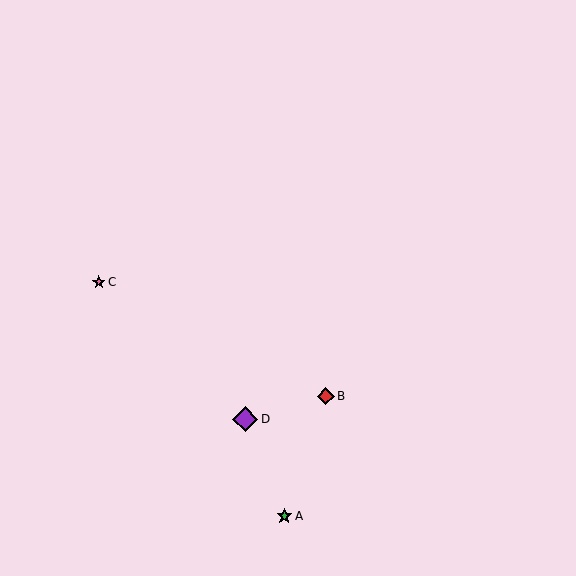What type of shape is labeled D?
Shape D is a purple diamond.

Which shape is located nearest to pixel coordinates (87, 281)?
The pink star (labeled C) at (99, 282) is nearest to that location.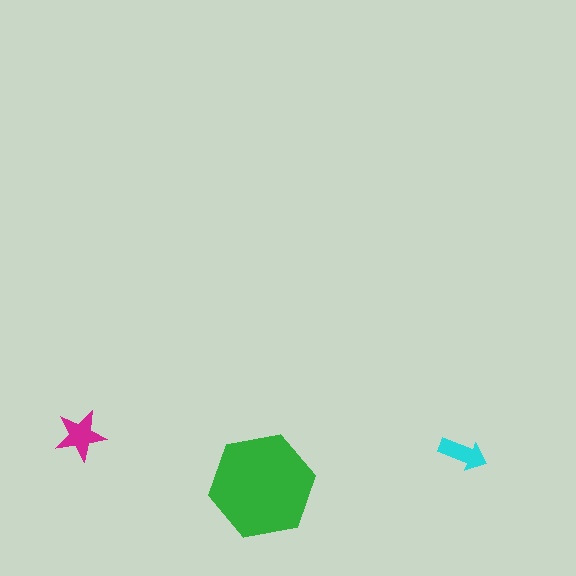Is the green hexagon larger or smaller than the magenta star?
Larger.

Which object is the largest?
The green hexagon.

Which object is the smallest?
The cyan arrow.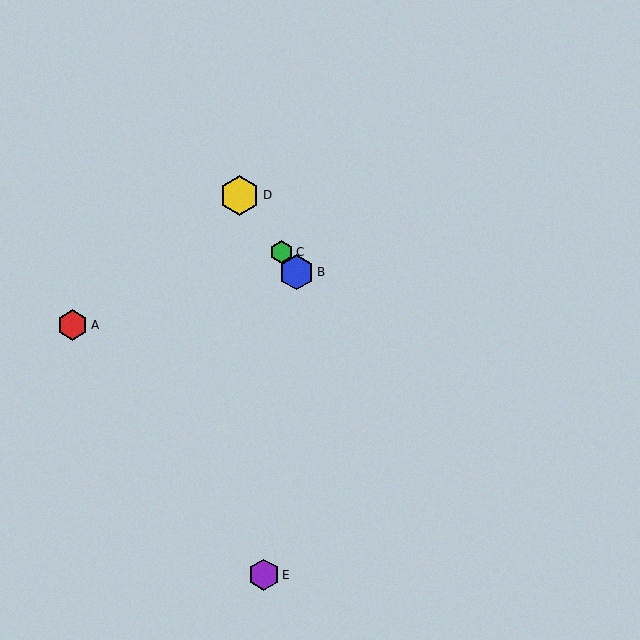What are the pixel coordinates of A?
Object A is at (72, 325).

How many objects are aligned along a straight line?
3 objects (B, C, D) are aligned along a straight line.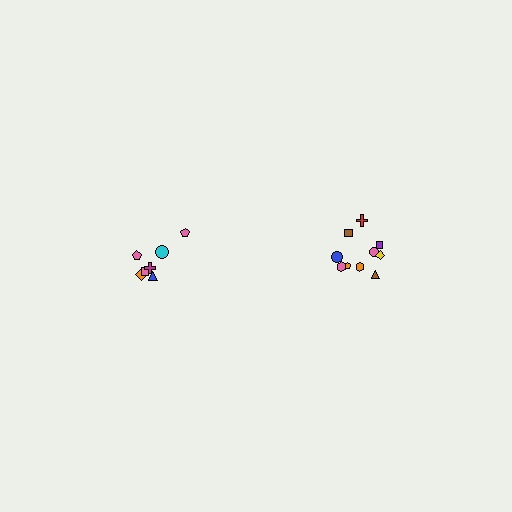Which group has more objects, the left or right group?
The right group.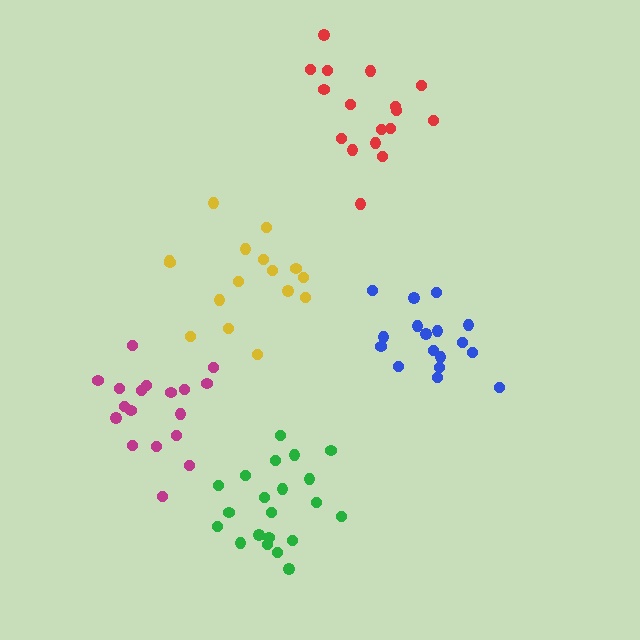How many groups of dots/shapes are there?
There are 5 groups.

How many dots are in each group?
Group 1: 18 dots, Group 2: 17 dots, Group 3: 16 dots, Group 4: 21 dots, Group 5: 17 dots (89 total).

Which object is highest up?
The red cluster is topmost.